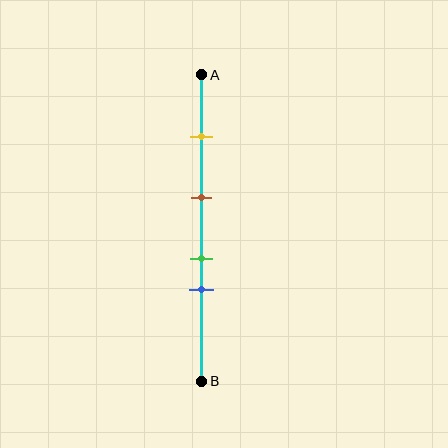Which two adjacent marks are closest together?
The green and blue marks are the closest adjacent pair.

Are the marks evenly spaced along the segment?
No, the marks are not evenly spaced.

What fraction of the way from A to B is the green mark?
The green mark is approximately 60% (0.6) of the way from A to B.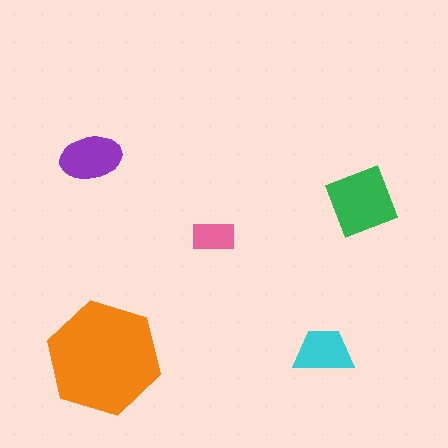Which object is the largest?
The orange hexagon.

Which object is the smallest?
The pink rectangle.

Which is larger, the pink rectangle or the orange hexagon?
The orange hexagon.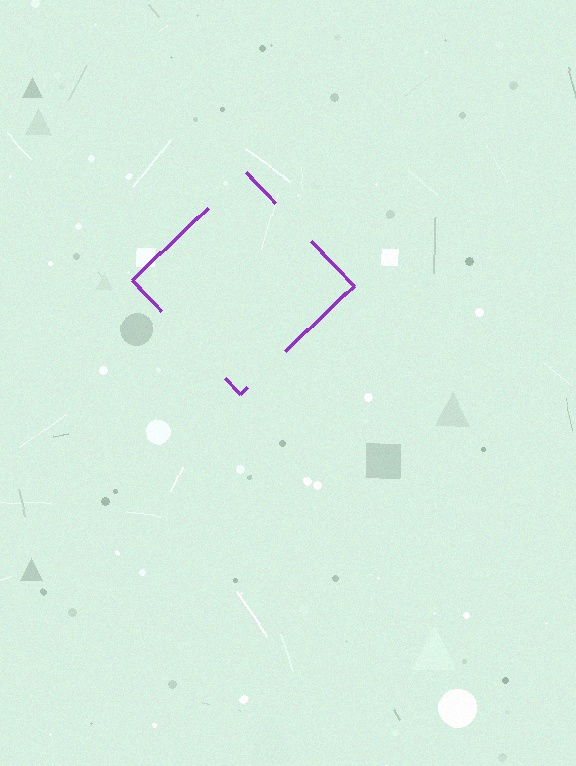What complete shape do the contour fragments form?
The contour fragments form a diamond.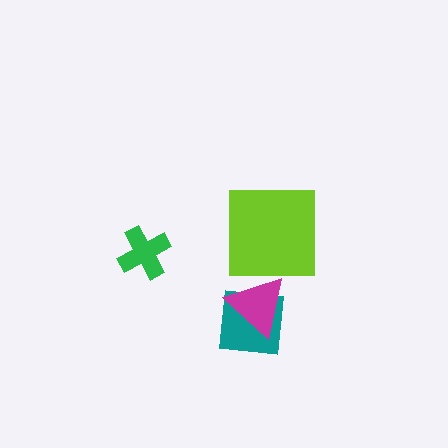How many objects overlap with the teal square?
1 object overlaps with the teal square.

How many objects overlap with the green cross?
0 objects overlap with the green cross.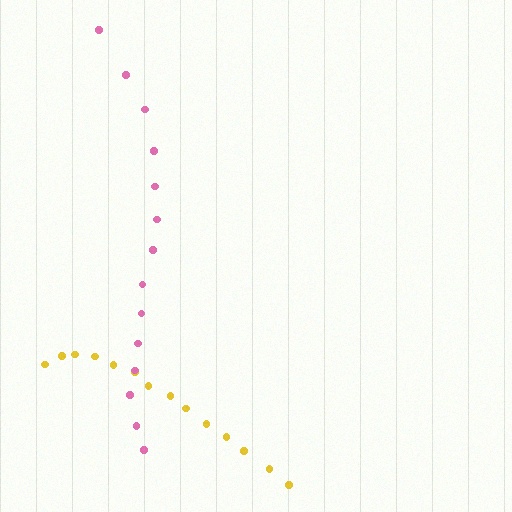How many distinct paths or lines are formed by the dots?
There are 2 distinct paths.